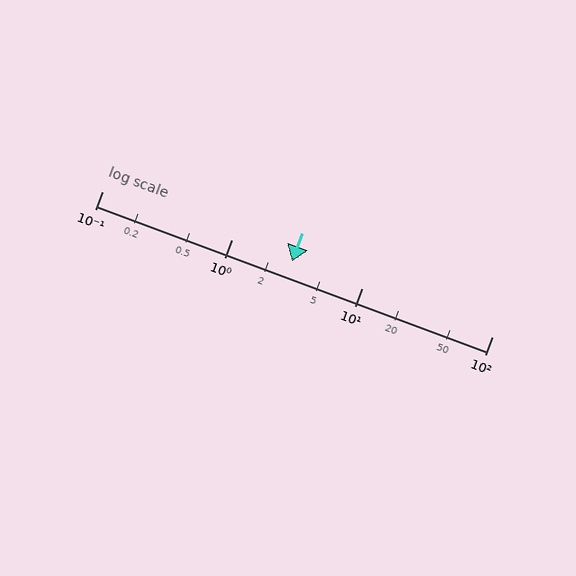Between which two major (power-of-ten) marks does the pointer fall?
The pointer is between 1 and 10.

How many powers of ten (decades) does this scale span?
The scale spans 3 decades, from 0.1 to 100.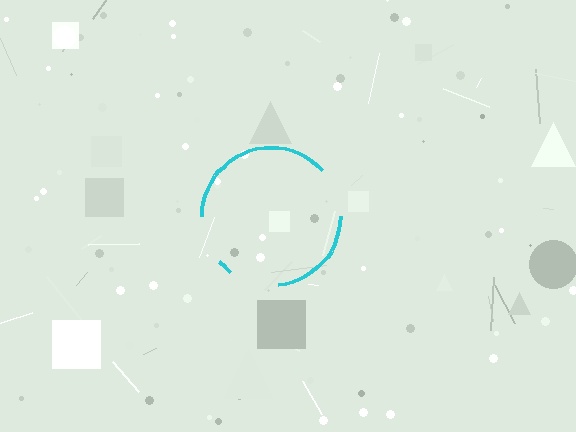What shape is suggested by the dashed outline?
The dashed outline suggests a circle.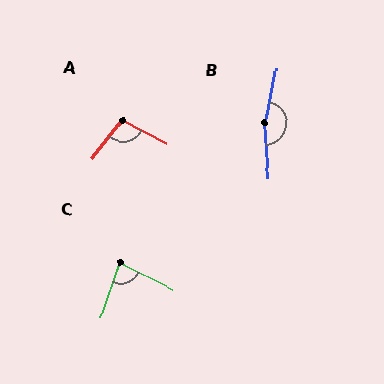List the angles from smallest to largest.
C (82°), A (100°), B (164°).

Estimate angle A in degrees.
Approximately 100 degrees.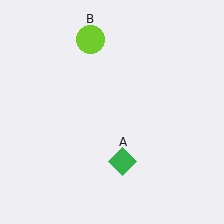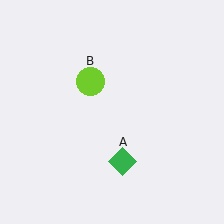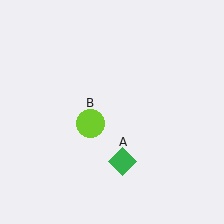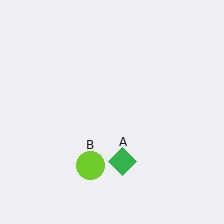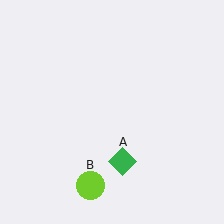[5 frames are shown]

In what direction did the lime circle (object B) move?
The lime circle (object B) moved down.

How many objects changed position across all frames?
1 object changed position: lime circle (object B).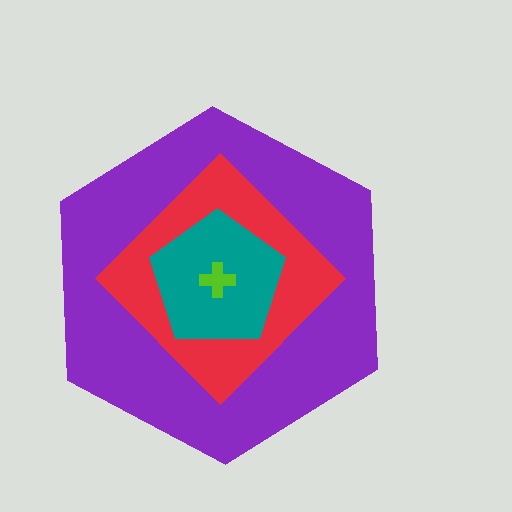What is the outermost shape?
The purple hexagon.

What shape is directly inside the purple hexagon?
The red diamond.